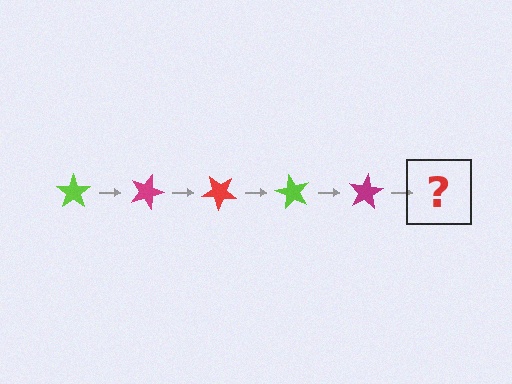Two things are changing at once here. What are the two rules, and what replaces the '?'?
The two rules are that it rotates 20 degrees each step and the color cycles through lime, magenta, and red. The '?' should be a red star, rotated 100 degrees from the start.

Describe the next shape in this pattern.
It should be a red star, rotated 100 degrees from the start.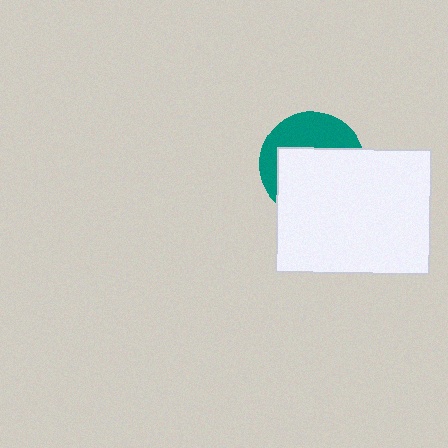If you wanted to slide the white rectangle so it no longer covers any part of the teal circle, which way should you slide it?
Slide it down — that is the most direct way to separate the two shapes.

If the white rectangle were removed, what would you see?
You would see the complete teal circle.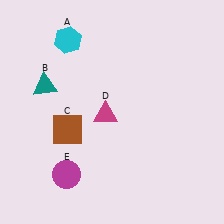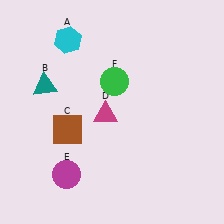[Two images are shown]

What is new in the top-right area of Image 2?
A green circle (F) was added in the top-right area of Image 2.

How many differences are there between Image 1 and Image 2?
There is 1 difference between the two images.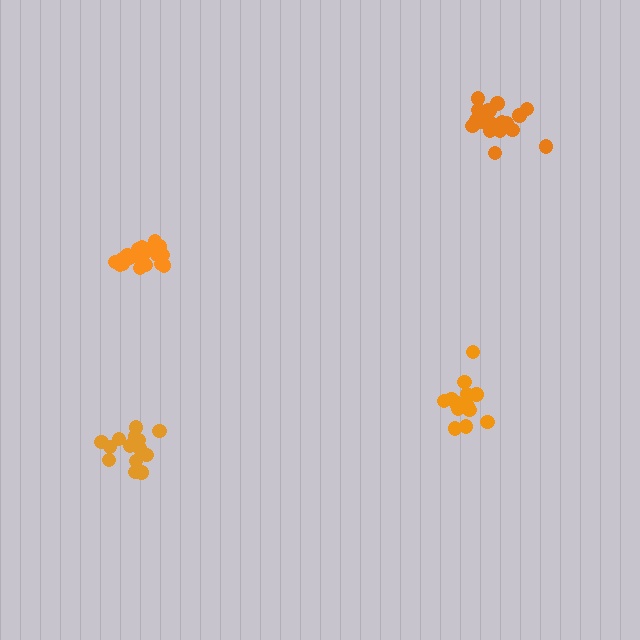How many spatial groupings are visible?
There are 4 spatial groupings.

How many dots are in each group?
Group 1: 20 dots, Group 2: 15 dots, Group 3: 15 dots, Group 4: 21 dots (71 total).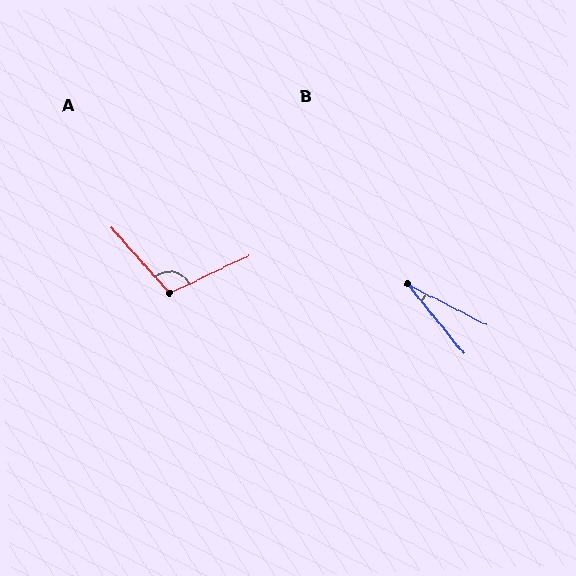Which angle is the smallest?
B, at approximately 24 degrees.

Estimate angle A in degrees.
Approximately 106 degrees.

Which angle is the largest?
A, at approximately 106 degrees.